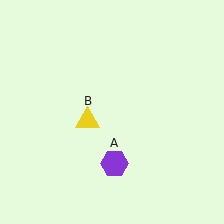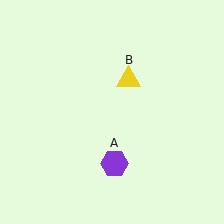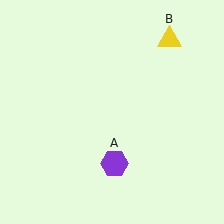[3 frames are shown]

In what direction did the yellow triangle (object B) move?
The yellow triangle (object B) moved up and to the right.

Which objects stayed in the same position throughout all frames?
Purple hexagon (object A) remained stationary.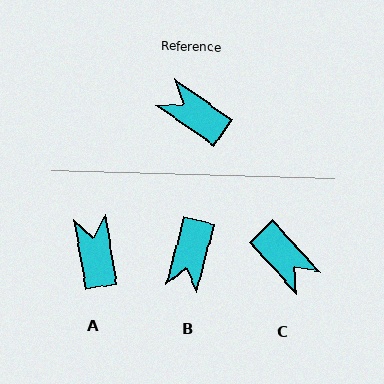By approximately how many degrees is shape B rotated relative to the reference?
Approximately 111 degrees counter-clockwise.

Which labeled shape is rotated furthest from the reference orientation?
C, about 168 degrees away.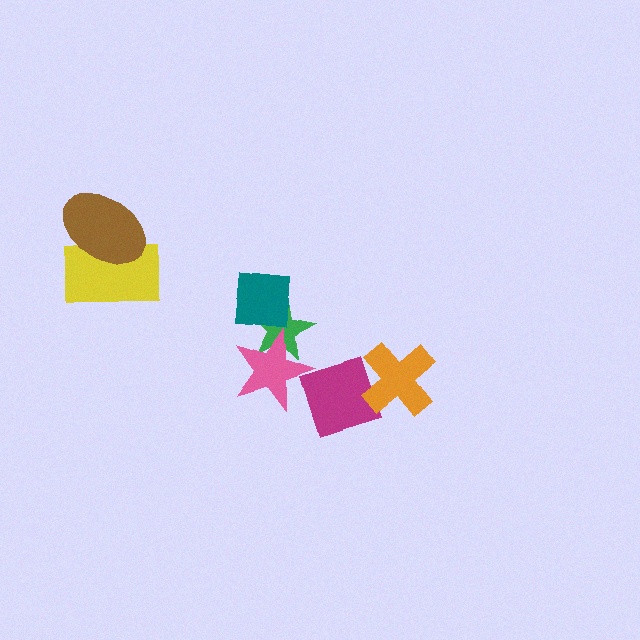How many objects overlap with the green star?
2 objects overlap with the green star.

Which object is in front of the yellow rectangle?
The brown ellipse is in front of the yellow rectangle.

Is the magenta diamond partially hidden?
Yes, it is partially covered by another shape.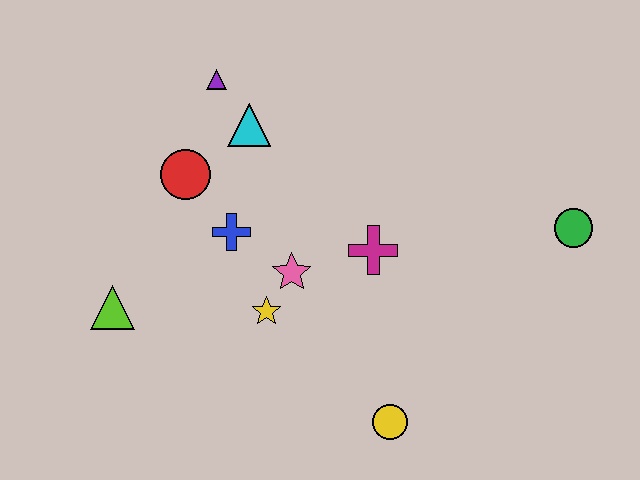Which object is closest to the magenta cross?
The pink star is closest to the magenta cross.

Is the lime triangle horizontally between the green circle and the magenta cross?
No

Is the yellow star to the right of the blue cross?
Yes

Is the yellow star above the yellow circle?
Yes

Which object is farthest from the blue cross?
The green circle is farthest from the blue cross.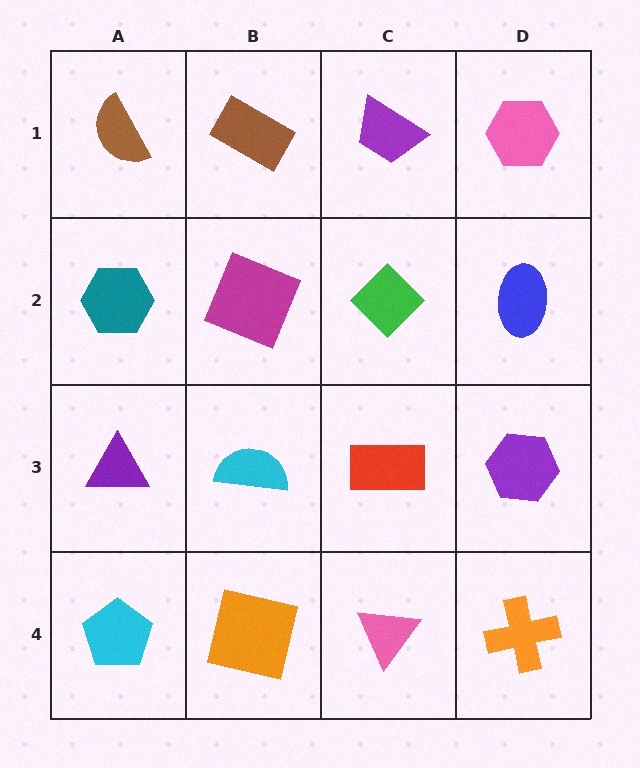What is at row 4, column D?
An orange cross.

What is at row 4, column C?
A pink triangle.